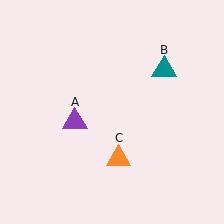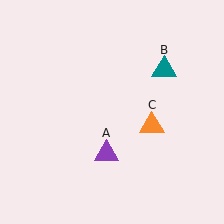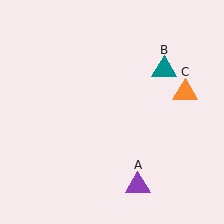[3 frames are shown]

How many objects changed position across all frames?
2 objects changed position: purple triangle (object A), orange triangle (object C).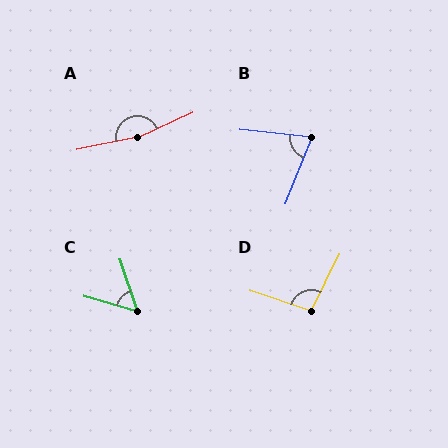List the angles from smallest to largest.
C (55°), B (75°), D (97°), A (167°).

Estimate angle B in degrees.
Approximately 75 degrees.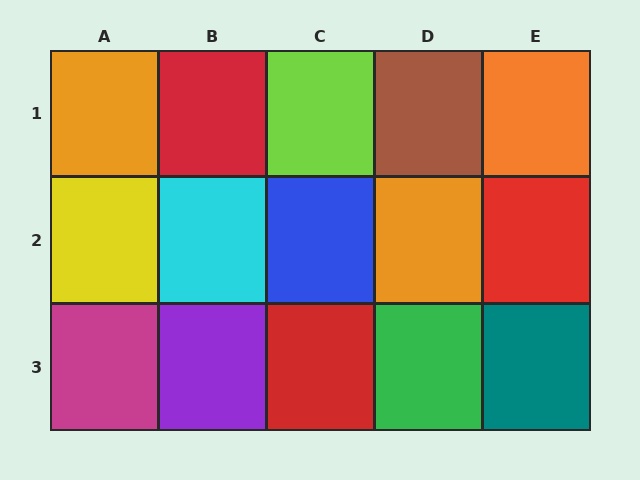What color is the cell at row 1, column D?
Brown.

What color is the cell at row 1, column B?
Red.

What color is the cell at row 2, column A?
Yellow.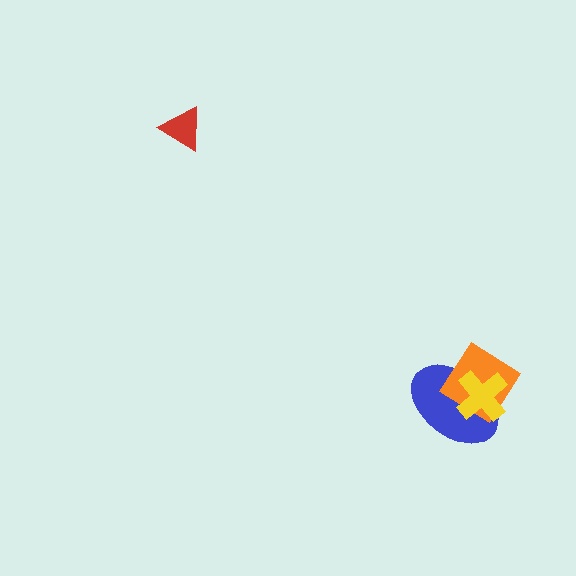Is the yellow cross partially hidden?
No, no other shape covers it.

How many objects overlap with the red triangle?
0 objects overlap with the red triangle.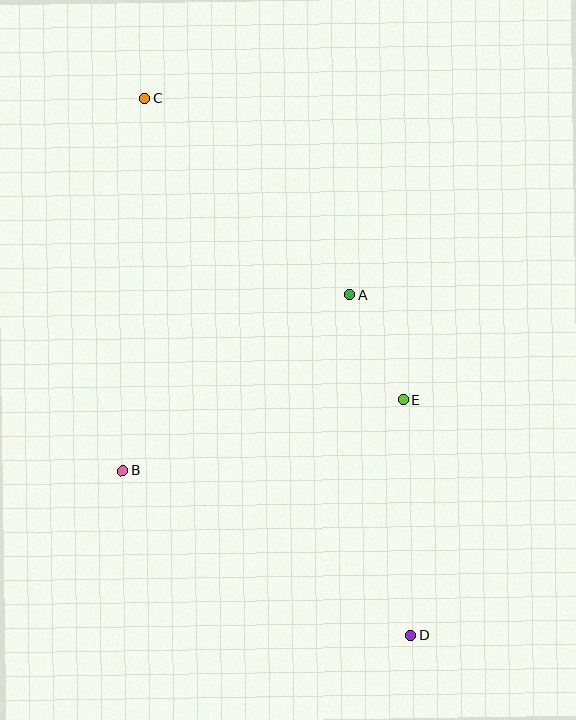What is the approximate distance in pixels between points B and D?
The distance between B and D is approximately 332 pixels.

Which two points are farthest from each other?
Points C and D are farthest from each other.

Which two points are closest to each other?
Points A and E are closest to each other.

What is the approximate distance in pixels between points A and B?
The distance between A and B is approximately 287 pixels.